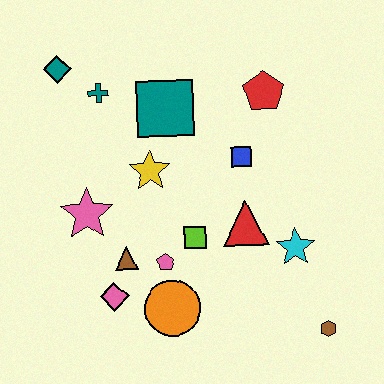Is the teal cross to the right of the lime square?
No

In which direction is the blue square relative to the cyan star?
The blue square is above the cyan star.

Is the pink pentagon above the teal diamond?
No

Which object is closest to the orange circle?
The pink pentagon is closest to the orange circle.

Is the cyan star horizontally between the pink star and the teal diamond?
No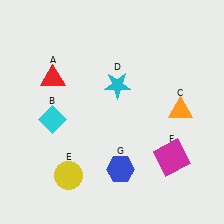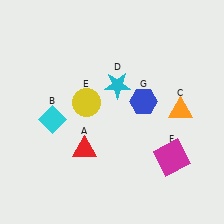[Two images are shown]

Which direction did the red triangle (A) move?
The red triangle (A) moved down.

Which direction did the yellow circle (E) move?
The yellow circle (E) moved up.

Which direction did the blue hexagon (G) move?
The blue hexagon (G) moved up.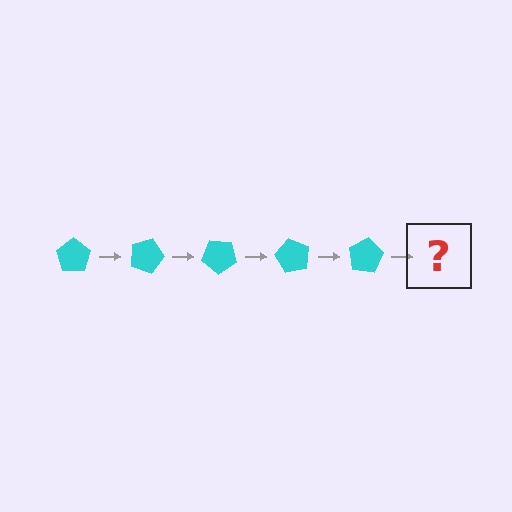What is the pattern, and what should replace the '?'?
The pattern is that the pentagon rotates 20 degrees each step. The '?' should be a cyan pentagon rotated 100 degrees.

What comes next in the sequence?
The next element should be a cyan pentagon rotated 100 degrees.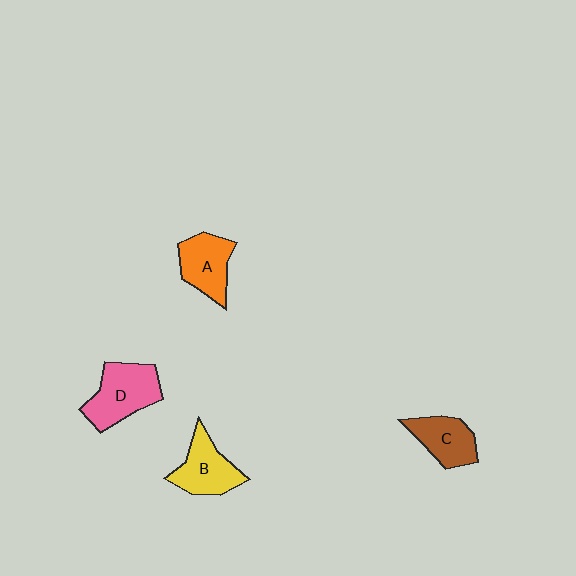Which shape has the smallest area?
Shape C (brown).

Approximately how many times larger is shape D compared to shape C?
Approximately 1.4 times.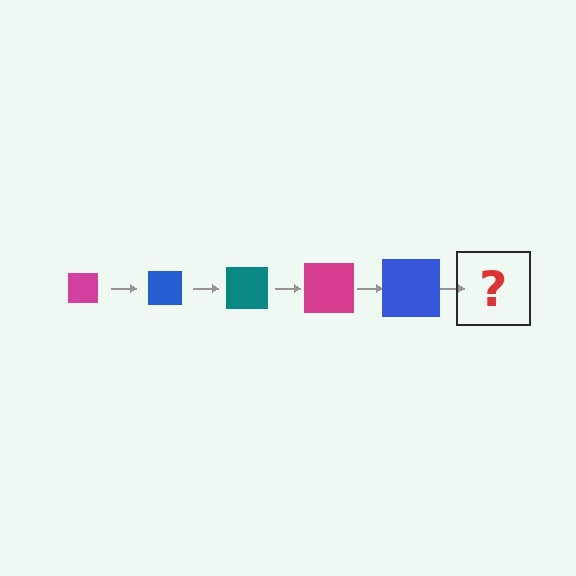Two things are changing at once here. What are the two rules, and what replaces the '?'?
The two rules are that the square grows larger each step and the color cycles through magenta, blue, and teal. The '?' should be a teal square, larger than the previous one.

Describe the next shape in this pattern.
It should be a teal square, larger than the previous one.